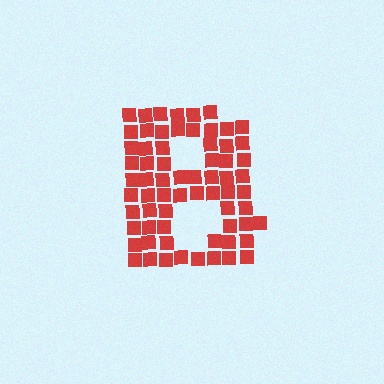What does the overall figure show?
The overall figure shows the letter B.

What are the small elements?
The small elements are squares.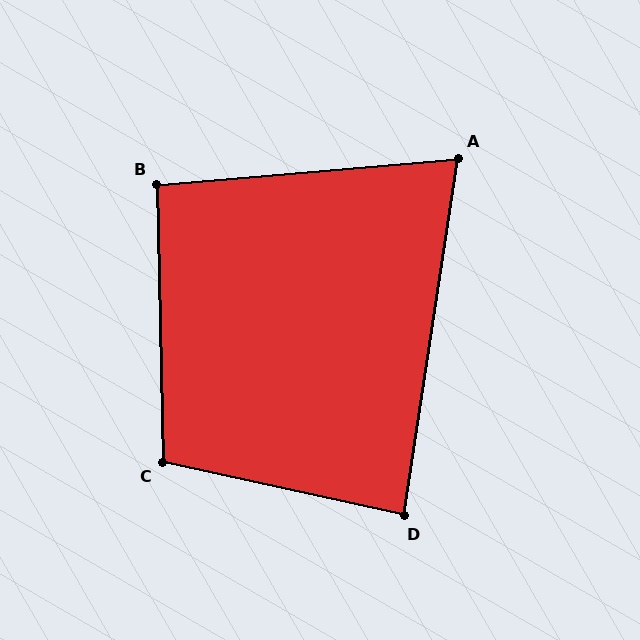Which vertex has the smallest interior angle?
A, at approximately 77 degrees.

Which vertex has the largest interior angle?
C, at approximately 103 degrees.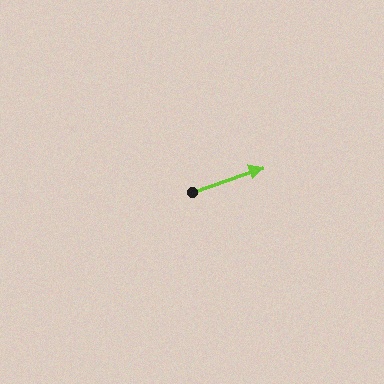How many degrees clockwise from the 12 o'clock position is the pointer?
Approximately 71 degrees.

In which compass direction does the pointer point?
East.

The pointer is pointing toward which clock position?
Roughly 2 o'clock.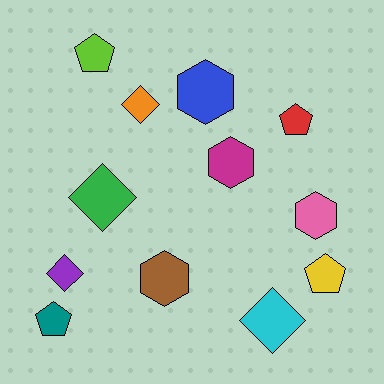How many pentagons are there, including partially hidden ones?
There are 4 pentagons.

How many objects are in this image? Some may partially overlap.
There are 12 objects.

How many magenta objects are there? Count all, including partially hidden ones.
There is 1 magenta object.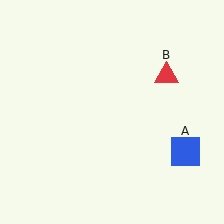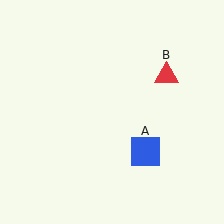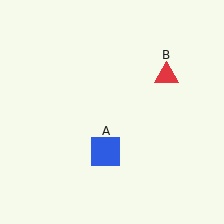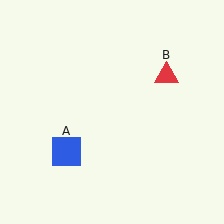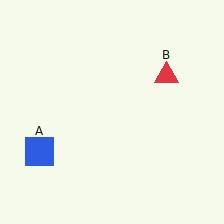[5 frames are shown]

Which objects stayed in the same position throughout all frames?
Red triangle (object B) remained stationary.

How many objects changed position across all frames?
1 object changed position: blue square (object A).